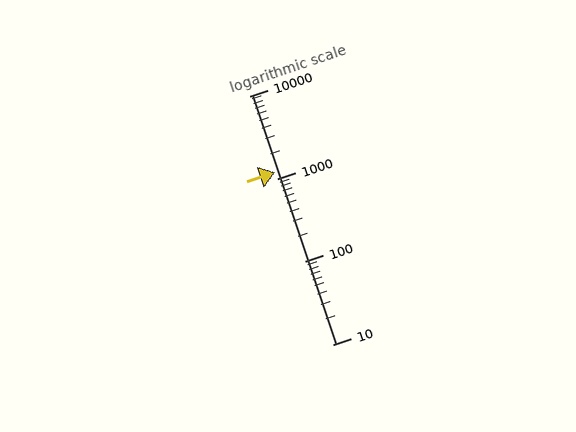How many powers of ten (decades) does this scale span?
The scale spans 3 decades, from 10 to 10000.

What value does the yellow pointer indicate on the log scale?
The pointer indicates approximately 1200.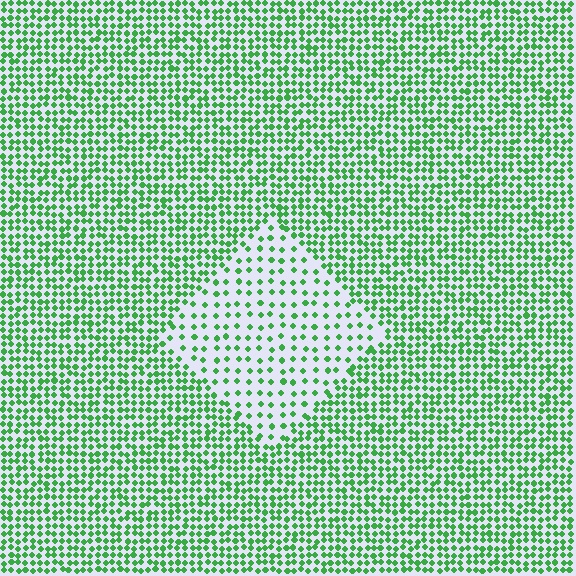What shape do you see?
I see a diamond.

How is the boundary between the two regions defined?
The boundary is defined by a change in element density (approximately 2.3x ratio). All elements are the same color, size, and shape.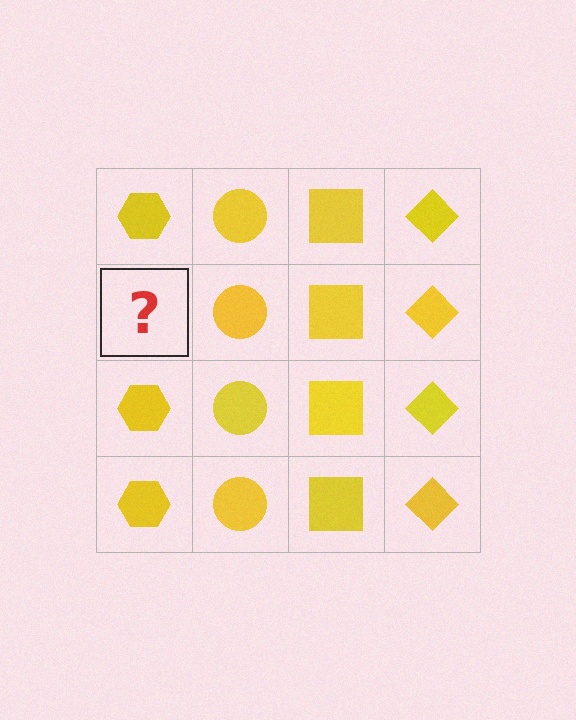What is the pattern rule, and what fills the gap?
The rule is that each column has a consistent shape. The gap should be filled with a yellow hexagon.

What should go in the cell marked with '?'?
The missing cell should contain a yellow hexagon.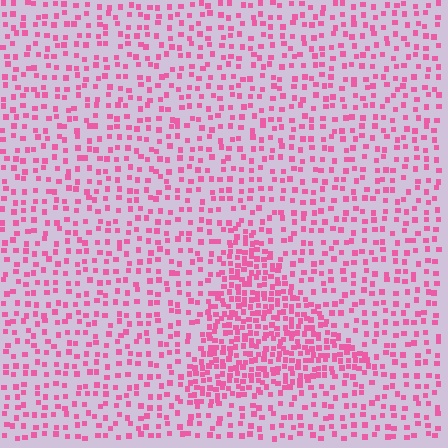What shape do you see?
I see a triangle.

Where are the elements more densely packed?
The elements are more densely packed inside the triangle boundary.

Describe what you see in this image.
The image contains small pink elements arranged at two different densities. A triangle-shaped region is visible where the elements are more densely packed than the surrounding area.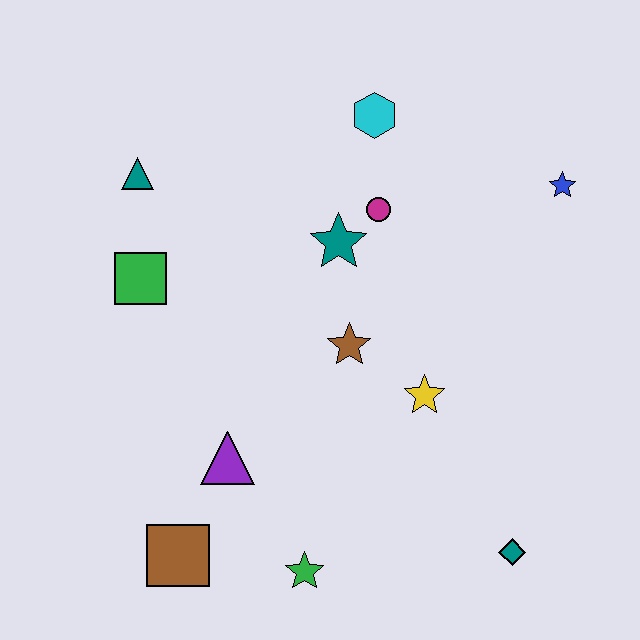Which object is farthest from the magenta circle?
The brown square is farthest from the magenta circle.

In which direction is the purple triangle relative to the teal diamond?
The purple triangle is to the left of the teal diamond.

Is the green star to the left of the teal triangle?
No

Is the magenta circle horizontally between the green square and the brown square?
No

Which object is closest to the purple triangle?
The brown square is closest to the purple triangle.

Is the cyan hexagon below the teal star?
No